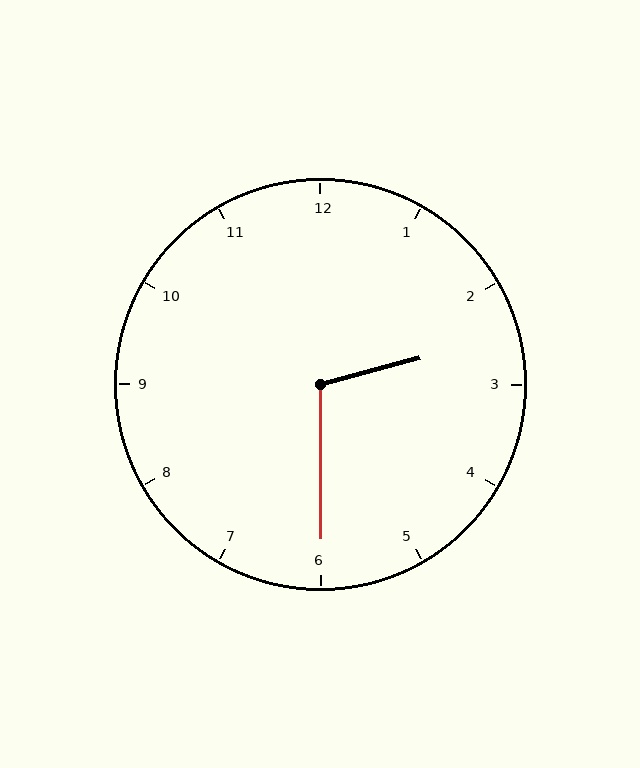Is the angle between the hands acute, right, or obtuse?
It is obtuse.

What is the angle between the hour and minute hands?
Approximately 105 degrees.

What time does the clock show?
2:30.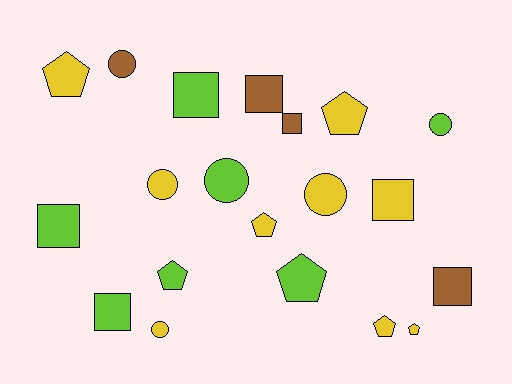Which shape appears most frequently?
Square, with 7 objects.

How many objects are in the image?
There are 20 objects.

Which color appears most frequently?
Yellow, with 9 objects.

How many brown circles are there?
There is 1 brown circle.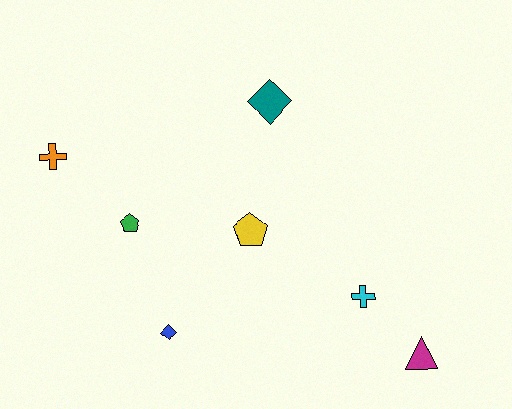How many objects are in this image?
There are 7 objects.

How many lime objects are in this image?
There are no lime objects.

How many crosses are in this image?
There are 2 crosses.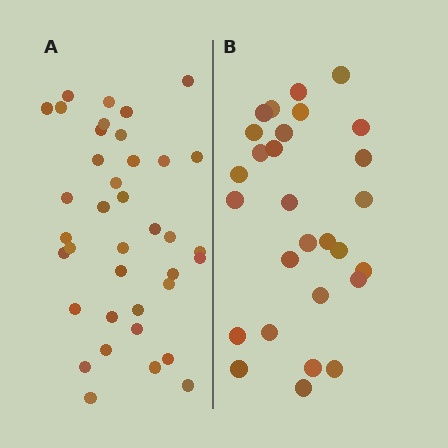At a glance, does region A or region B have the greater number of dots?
Region A (the left region) has more dots.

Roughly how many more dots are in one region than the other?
Region A has roughly 10 or so more dots than region B.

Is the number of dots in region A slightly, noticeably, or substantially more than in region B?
Region A has noticeably more, but not dramatically so. The ratio is roughly 1.4 to 1.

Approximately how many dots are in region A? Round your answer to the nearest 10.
About 40 dots. (The exact count is 38, which rounds to 40.)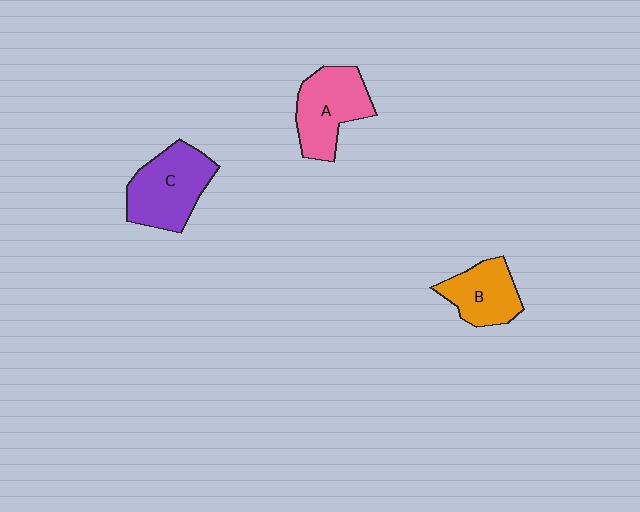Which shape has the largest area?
Shape C (purple).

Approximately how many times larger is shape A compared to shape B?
Approximately 1.3 times.